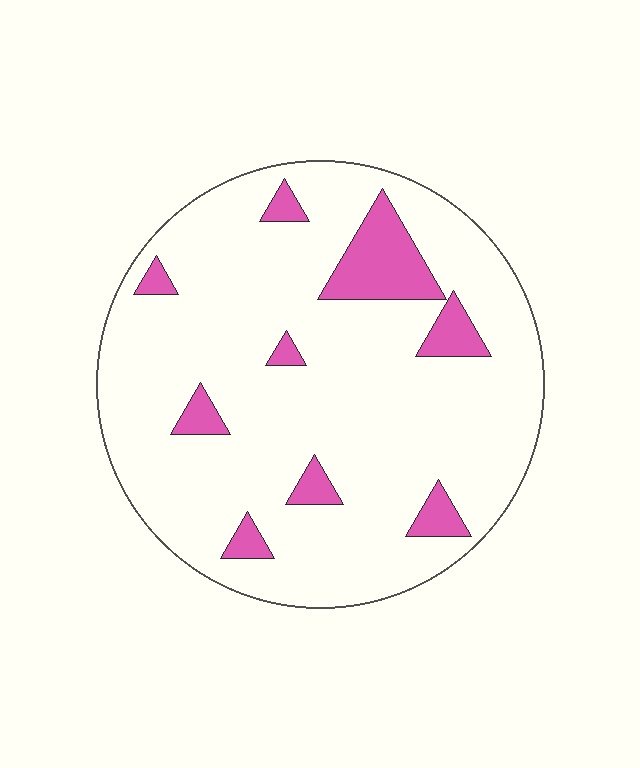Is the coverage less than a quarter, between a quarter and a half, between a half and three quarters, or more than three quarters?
Less than a quarter.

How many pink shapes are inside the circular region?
9.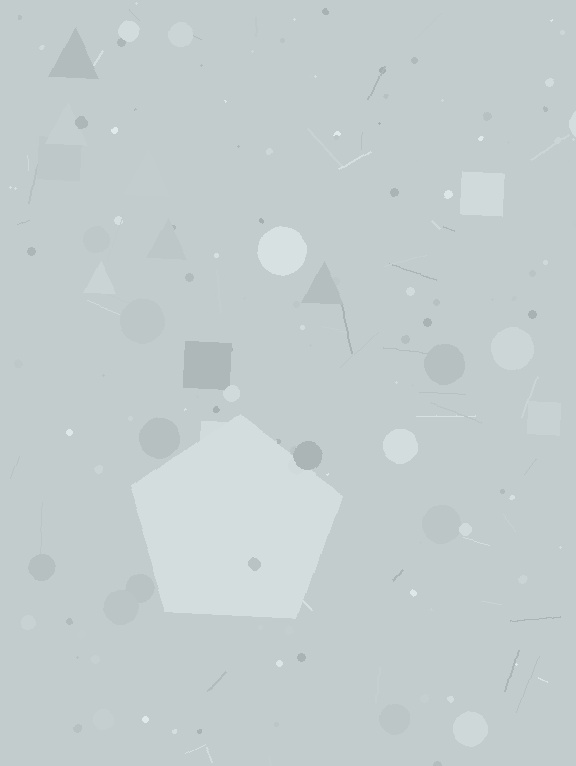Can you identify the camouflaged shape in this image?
The camouflaged shape is a pentagon.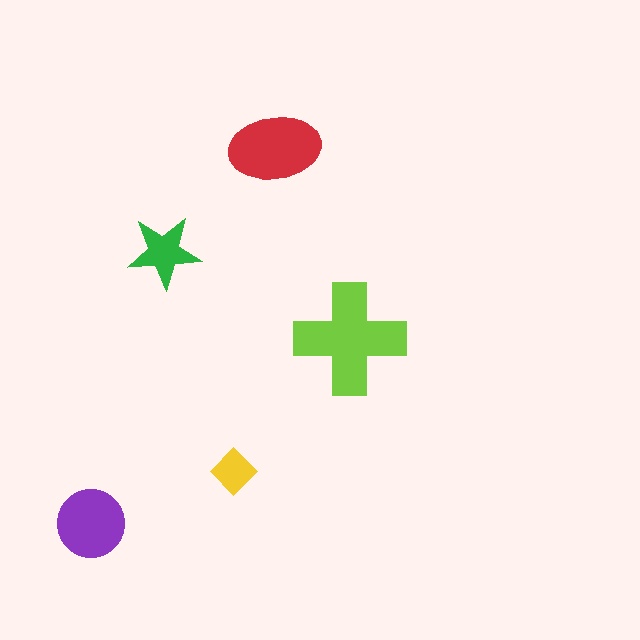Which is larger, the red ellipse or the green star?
The red ellipse.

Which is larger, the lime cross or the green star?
The lime cross.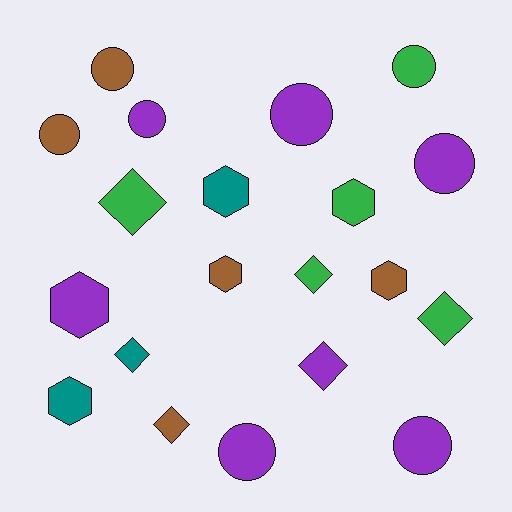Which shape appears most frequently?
Circle, with 8 objects.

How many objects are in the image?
There are 20 objects.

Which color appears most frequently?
Purple, with 7 objects.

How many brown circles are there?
There are 2 brown circles.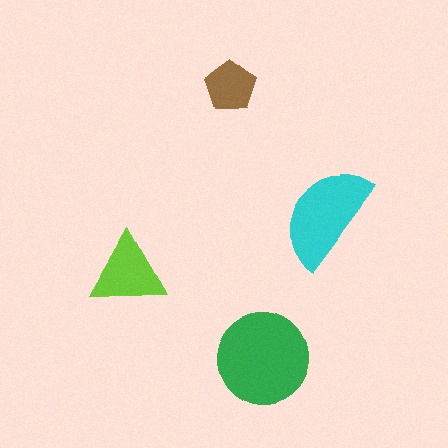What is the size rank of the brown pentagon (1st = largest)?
4th.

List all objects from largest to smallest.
The green circle, the cyan semicircle, the lime triangle, the brown pentagon.